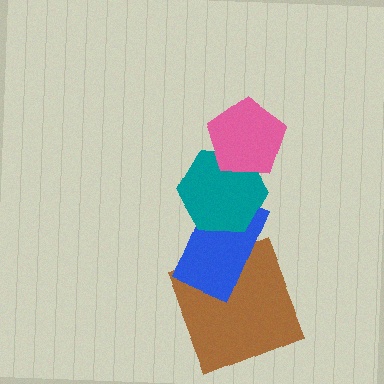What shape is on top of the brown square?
The blue rectangle is on top of the brown square.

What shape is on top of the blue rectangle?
The teal hexagon is on top of the blue rectangle.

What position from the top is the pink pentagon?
The pink pentagon is 1st from the top.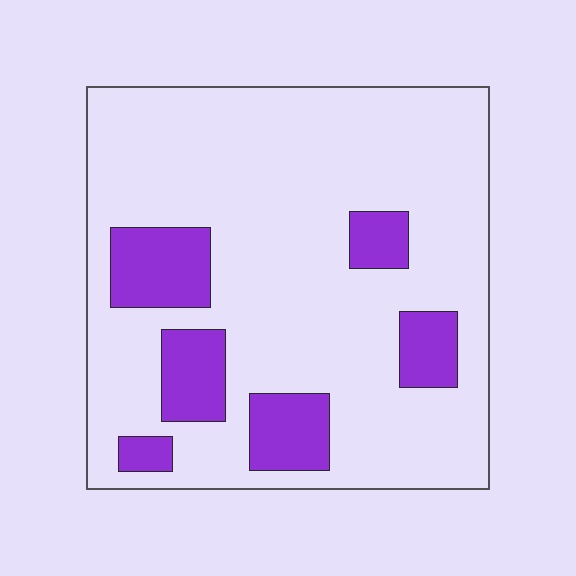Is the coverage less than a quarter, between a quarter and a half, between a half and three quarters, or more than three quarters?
Less than a quarter.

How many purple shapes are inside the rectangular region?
6.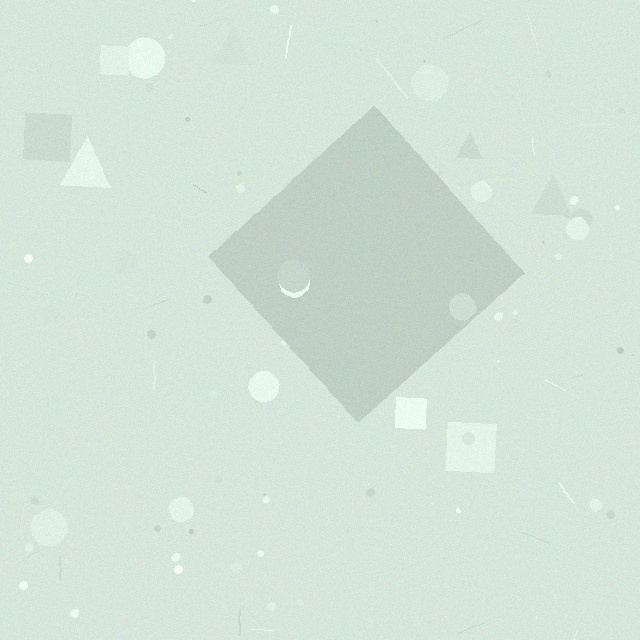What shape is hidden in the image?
A diamond is hidden in the image.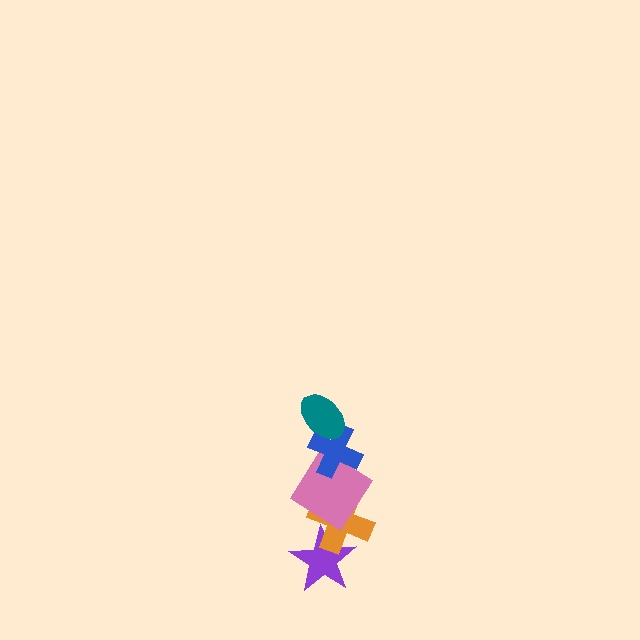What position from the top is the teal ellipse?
The teal ellipse is 1st from the top.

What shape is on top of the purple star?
The orange cross is on top of the purple star.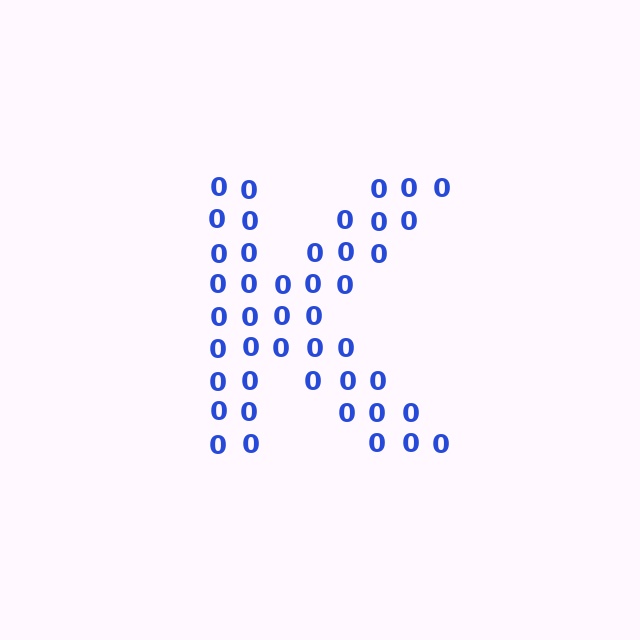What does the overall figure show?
The overall figure shows the letter K.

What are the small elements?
The small elements are digit 0's.